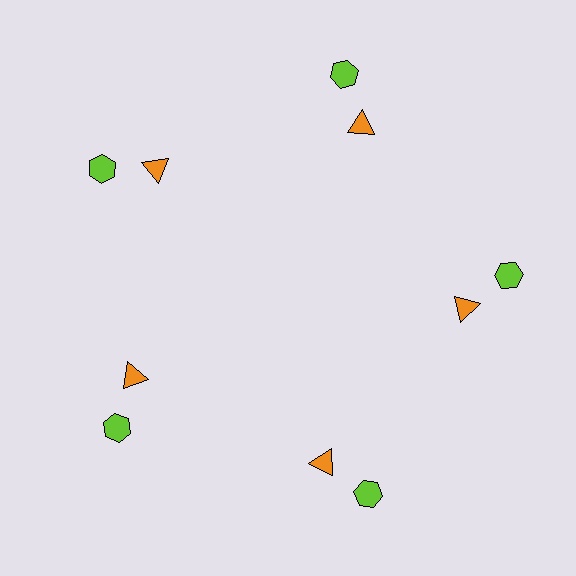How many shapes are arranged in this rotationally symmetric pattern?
There are 10 shapes, arranged in 5 groups of 2.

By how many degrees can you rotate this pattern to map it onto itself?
The pattern maps onto itself every 72 degrees of rotation.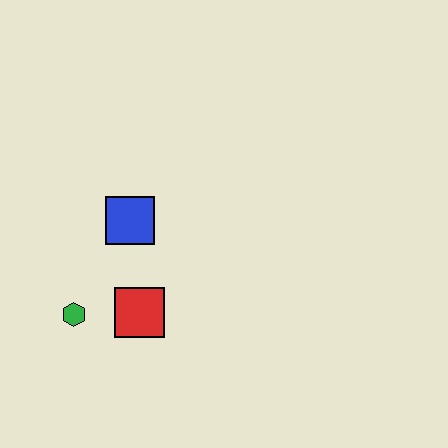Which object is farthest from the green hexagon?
The blue square is farthest from the green hexagon.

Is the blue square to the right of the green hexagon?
Yes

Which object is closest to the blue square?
The red square is closest to the blue square.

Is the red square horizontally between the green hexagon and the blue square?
No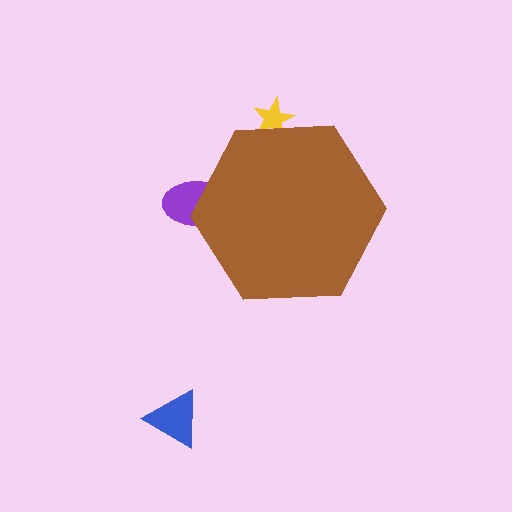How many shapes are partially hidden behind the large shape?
2 shapes are partially hidden.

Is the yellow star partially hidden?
Yes, the yellow star is partially hidden behind the brown hexagon.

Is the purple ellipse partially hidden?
Yes, the purple ellipse is partially hidden behind the brown hexagon.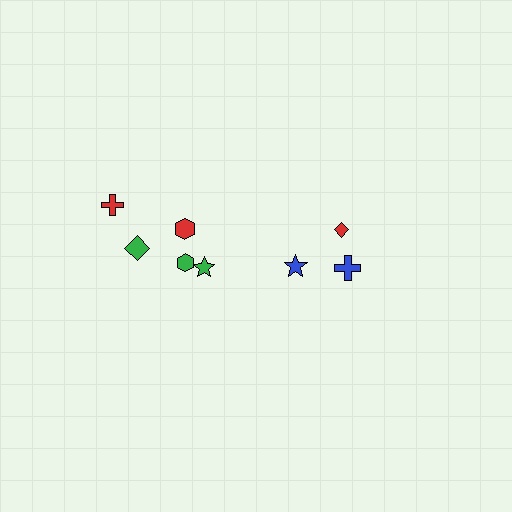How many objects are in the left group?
There are 5 objects.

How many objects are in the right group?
There are 3 objects.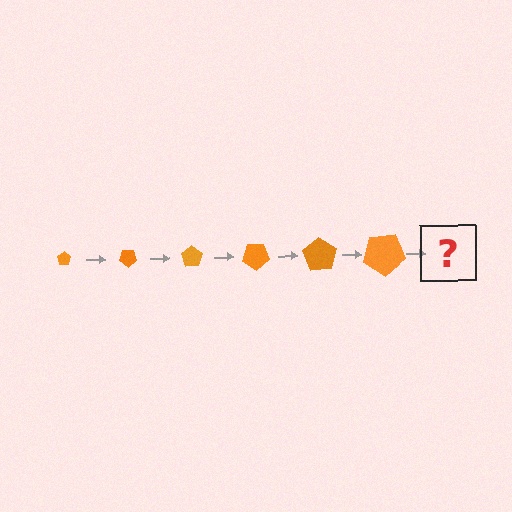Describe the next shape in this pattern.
It should be a pentagon, larger than the previous one and rotated 210 degrees from the start.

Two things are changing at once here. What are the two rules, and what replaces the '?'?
The two rules are that the pentagon grows larger each step and it rotates 35 degrees each step. The '?' should be a pentagon, larger than the previous one and rotated 210 degrees from the start.